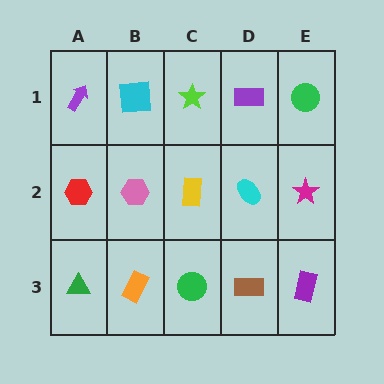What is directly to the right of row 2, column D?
A magenta star.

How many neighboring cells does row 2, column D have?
4.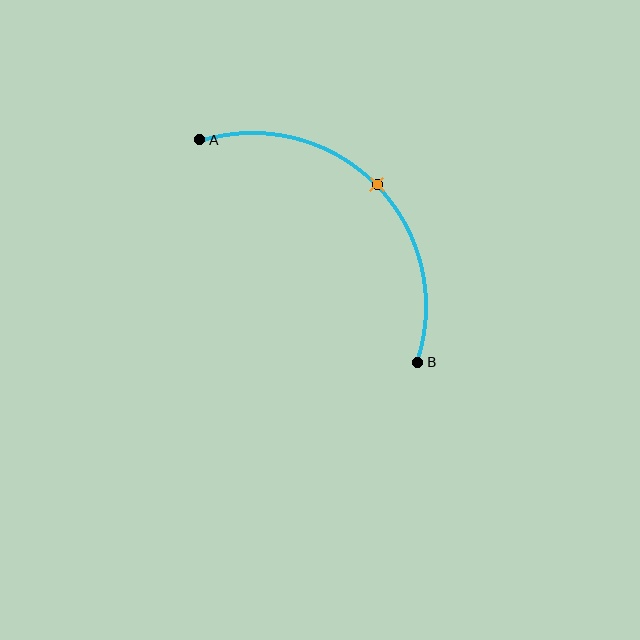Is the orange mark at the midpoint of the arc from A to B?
Yes. The orange mark lies on the arc at equal arc-length from both A and B — it is the arc midpoint.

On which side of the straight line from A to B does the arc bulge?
The arc bulges above and to the right of the straight line connecting A and B.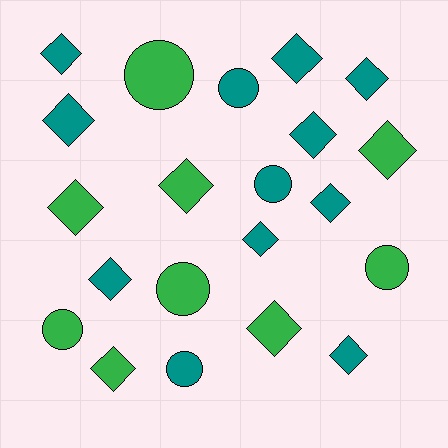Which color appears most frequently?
Teal, with 12 objects.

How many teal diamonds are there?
There are 9 teal diamonds.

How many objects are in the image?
There are 21 objects.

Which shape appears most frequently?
Diamond, with 14 objects.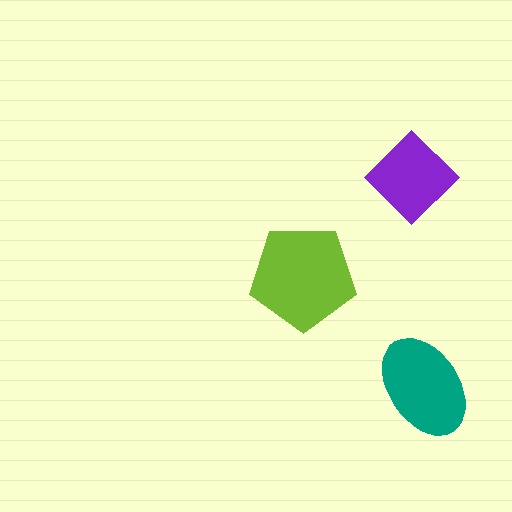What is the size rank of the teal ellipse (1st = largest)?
2nd.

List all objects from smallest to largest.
The purple diamond, the teal ellipse, the lime pentagon.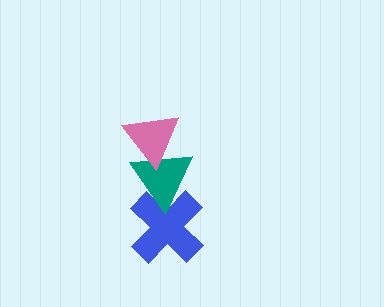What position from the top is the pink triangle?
The pink triangle is 1st from the top.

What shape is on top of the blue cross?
The teal triangle is on top of the blue cross.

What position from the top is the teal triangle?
The teal triangle is 2nd from the top.